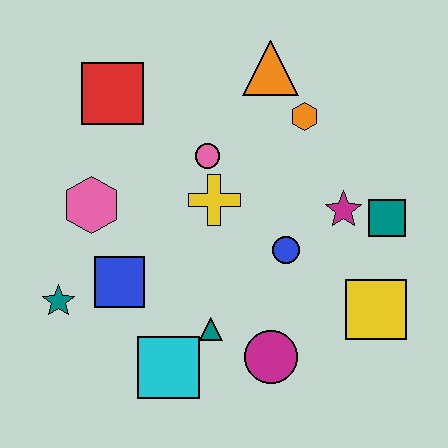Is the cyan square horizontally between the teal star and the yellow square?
Yes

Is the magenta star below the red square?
Yes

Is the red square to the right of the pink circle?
No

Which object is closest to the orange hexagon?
The orange triangle is closest to the orange hexagon.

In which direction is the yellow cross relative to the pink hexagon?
The yellow cross is to the right of the pink hexagon.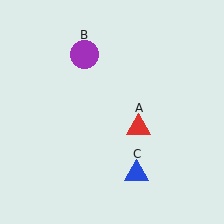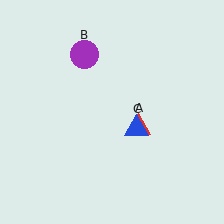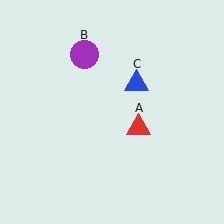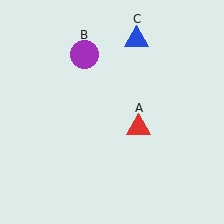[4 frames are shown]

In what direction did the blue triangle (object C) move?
The blue triangle (object C) moved up.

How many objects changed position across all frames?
1 object changed position: blue triangle (object C).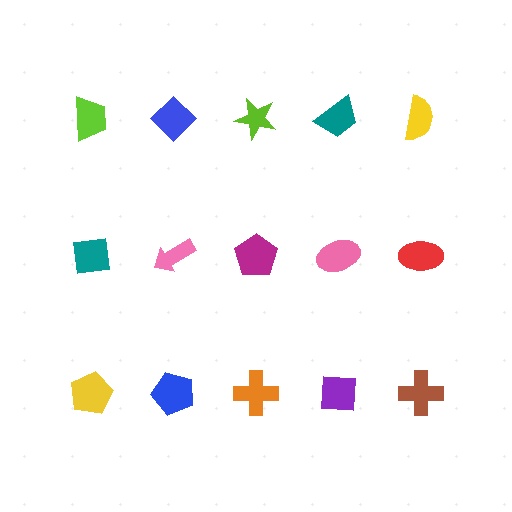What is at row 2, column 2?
A pink arrow.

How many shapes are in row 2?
5 shapes.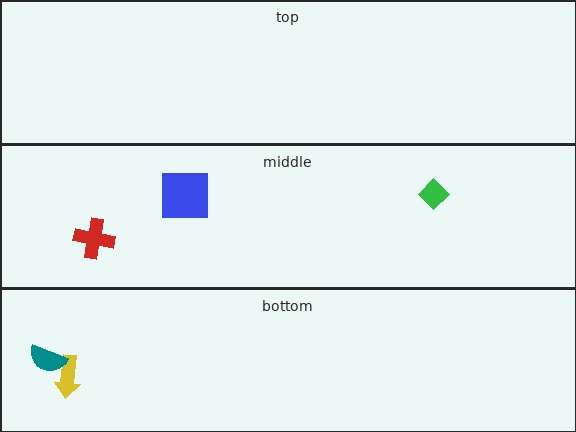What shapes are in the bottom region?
The yellow arrow, the teal semicircle.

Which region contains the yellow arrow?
The bottom region.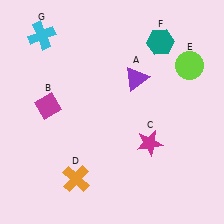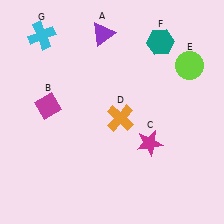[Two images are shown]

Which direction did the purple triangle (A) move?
The purple triangle (A) moved up.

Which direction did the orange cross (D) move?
The orange cross (D) moved up.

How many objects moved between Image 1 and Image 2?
2 objects moved between the two images.